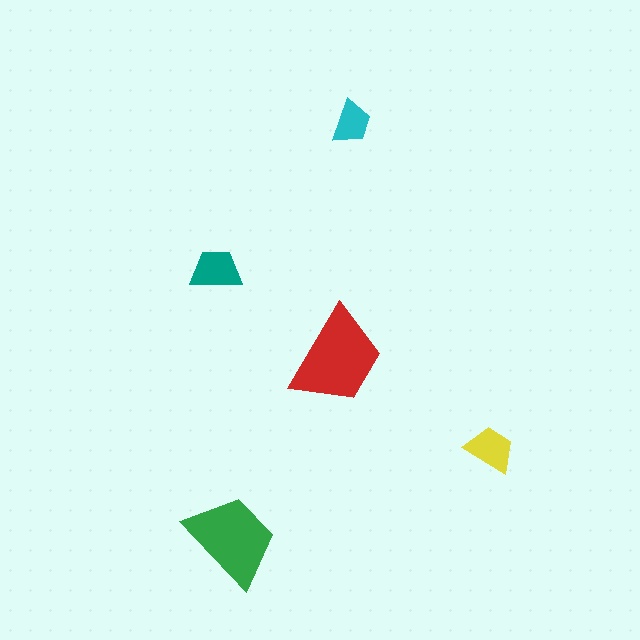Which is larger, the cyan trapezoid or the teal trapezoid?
The teal one.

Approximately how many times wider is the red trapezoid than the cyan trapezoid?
About 2 times wider.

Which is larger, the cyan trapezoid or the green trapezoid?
The green one.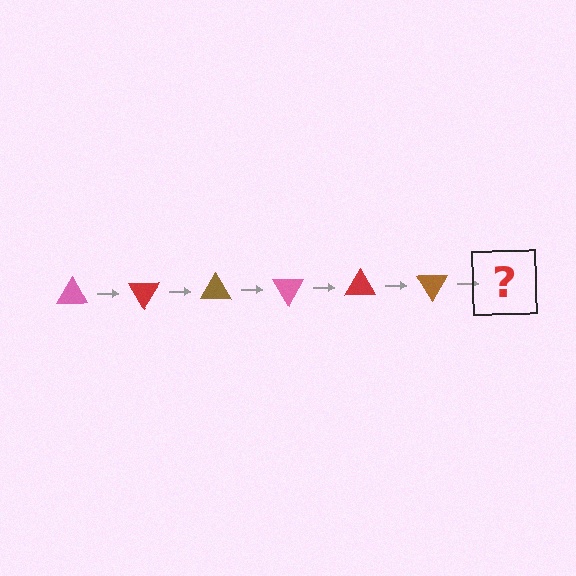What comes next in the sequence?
The next element should be a pink triangle, rotated 360 degrees from the start.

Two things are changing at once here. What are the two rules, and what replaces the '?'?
The two rules are that it rotates 60 degrees each step and the color cycles through pink, red, and brown. The '?' should be a pink triangle, rotated 360 degrees from the start.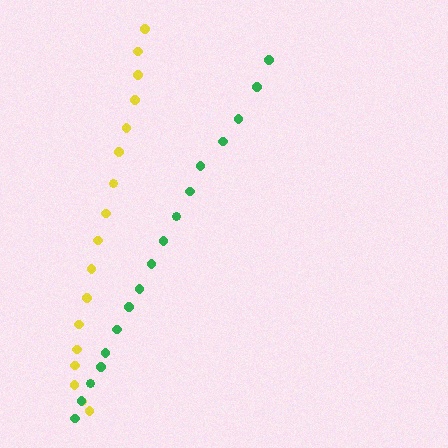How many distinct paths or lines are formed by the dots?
There are 2 distinct paths.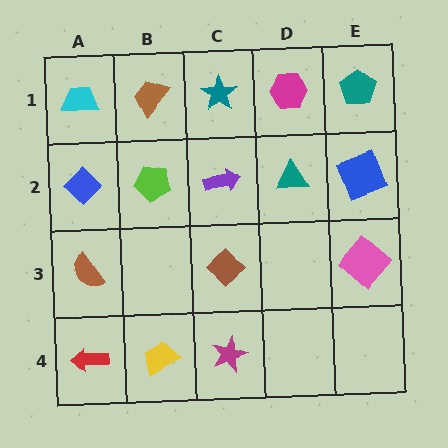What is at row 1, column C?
A teal star.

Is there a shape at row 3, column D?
No, that cell is empty.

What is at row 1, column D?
A magenta hexagon.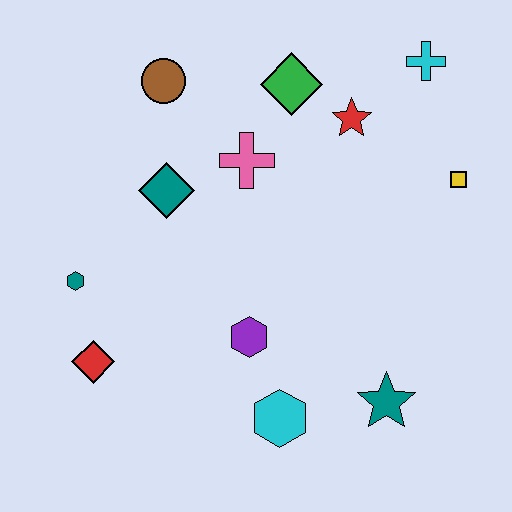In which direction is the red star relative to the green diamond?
The red star is to the right of the green diamond.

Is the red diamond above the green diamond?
No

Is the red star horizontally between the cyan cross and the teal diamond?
Yes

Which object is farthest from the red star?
The red diamond is farthest from the red star.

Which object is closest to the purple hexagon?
The cyan hexagon is closest to the purple hexagon.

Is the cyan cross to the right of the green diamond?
Yes